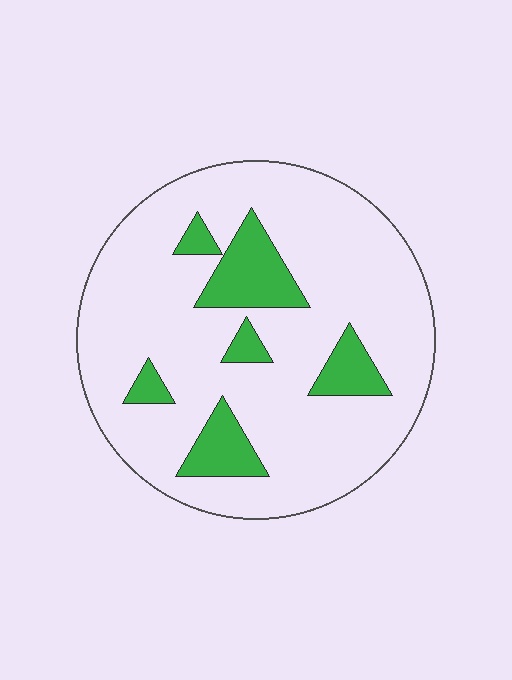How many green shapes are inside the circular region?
6.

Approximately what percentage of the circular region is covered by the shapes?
Approximately 15%.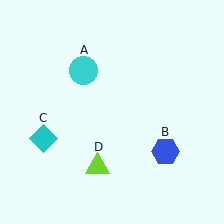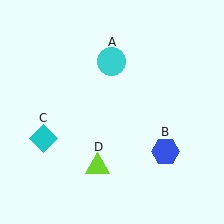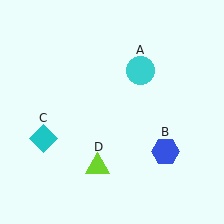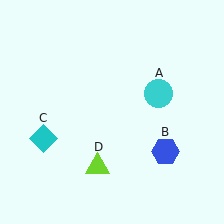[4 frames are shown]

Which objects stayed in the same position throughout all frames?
Blue hexagon (object B) and cyan diamond (object C) and lime triangle (object D) remained stationary.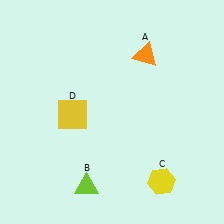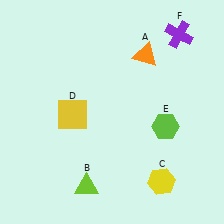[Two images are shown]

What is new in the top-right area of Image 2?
A purple cross (F) was added in the top-right area of Image 2.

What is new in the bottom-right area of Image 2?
A lime hexagon (E) was added in the bottom-right area of Image 2.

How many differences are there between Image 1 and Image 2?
There are 2 differences between the two images.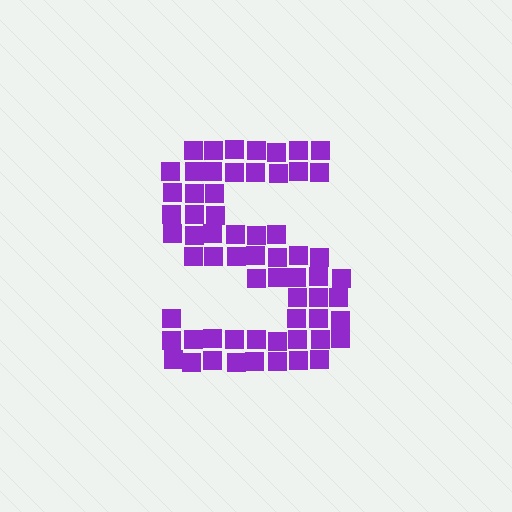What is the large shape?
The large shape is the letter S.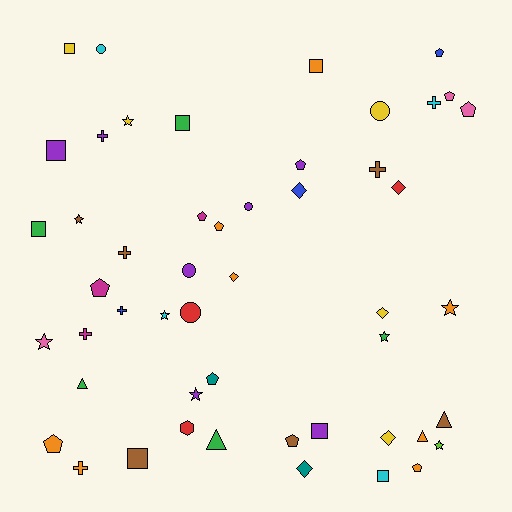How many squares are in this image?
There are 8 squares.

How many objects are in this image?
There are 50 objects.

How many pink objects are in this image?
There are 3 pink objects.